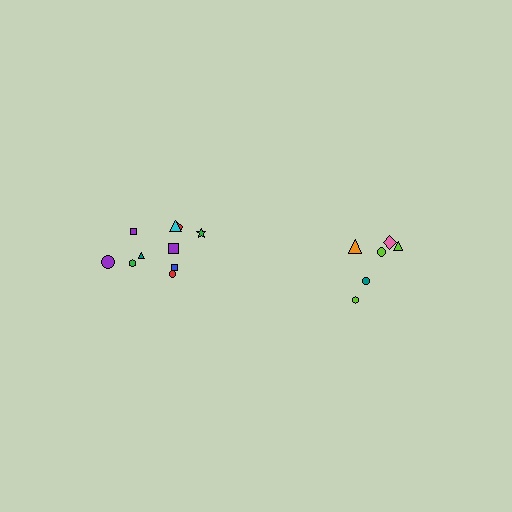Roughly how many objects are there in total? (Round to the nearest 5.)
Roughly 15 objects in total.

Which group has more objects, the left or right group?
The left group.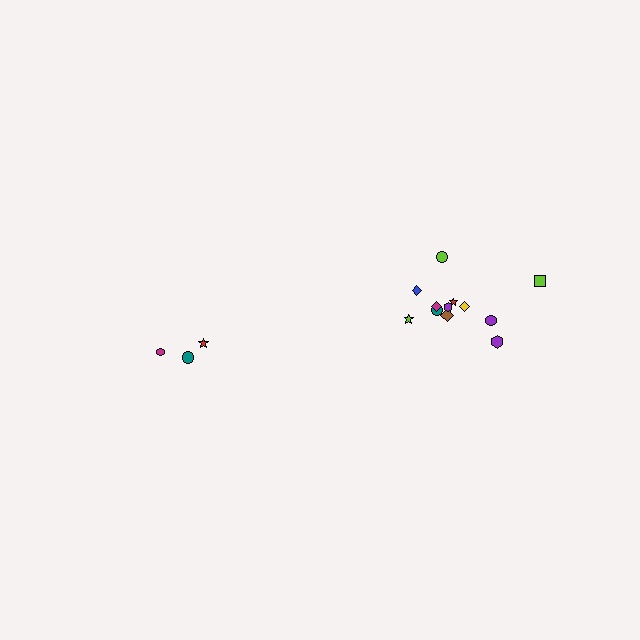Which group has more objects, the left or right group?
The right group.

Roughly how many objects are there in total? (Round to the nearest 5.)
Roughly 15 objects in total.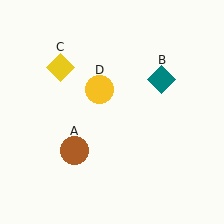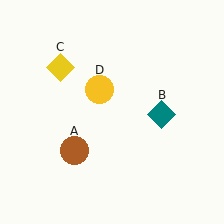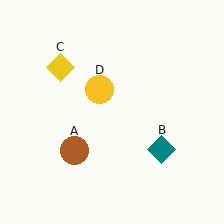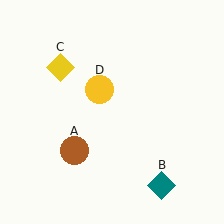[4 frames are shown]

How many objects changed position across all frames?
1 object changed position: teal diamond (object B).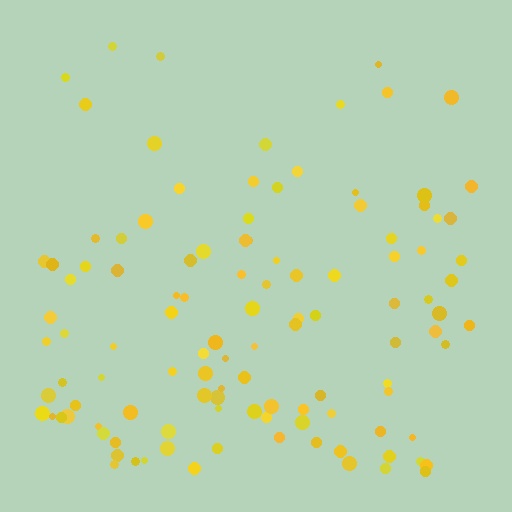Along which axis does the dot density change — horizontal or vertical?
Vertical.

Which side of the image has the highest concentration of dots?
The bottom.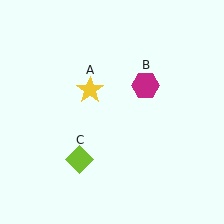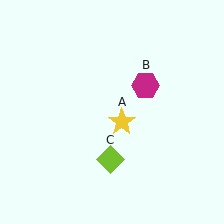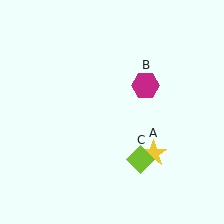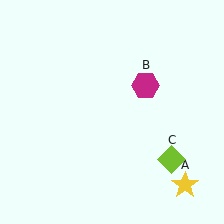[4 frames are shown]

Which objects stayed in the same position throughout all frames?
Magenta hexagon (object B) remained stationary.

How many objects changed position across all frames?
2 objects changed position: yellow star (object A), lime diamond (object C).